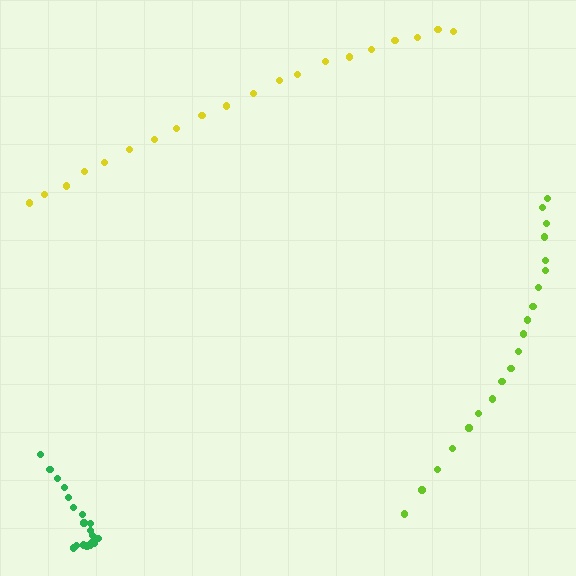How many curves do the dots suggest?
There are 3 distinct paths.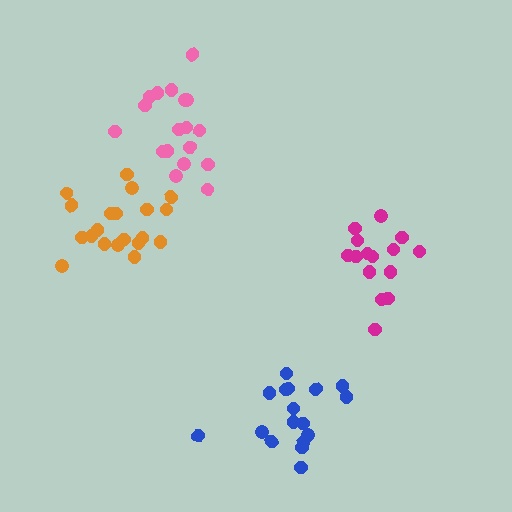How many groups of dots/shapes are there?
There are 4 groups.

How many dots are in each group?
Group 1: 20 dots, Group 2: 15 dots, Group 3: 17 dots, Group 4: 18 dots (70 total).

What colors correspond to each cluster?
The clusters are colored: orange, magenta, blue, pink.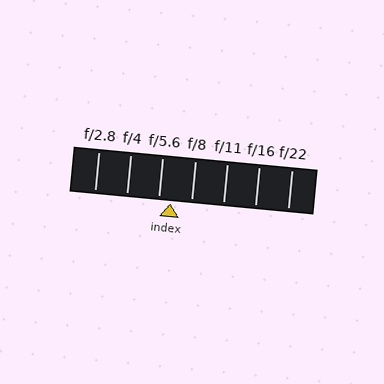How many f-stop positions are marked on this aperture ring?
There are 7 f-stop positions marked.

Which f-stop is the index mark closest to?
The index mark is closest to f/5.6.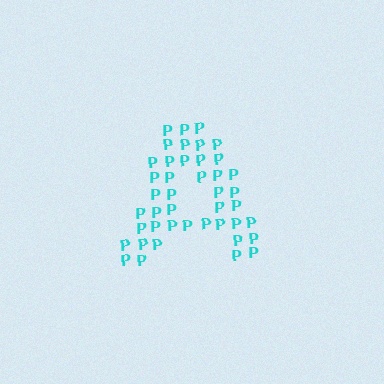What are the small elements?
The small elements are letter P's.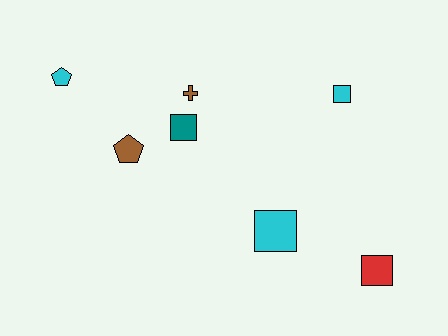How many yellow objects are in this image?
There are no yellow objects.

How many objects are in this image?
There are 7 objects.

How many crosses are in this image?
There is 1 cross.